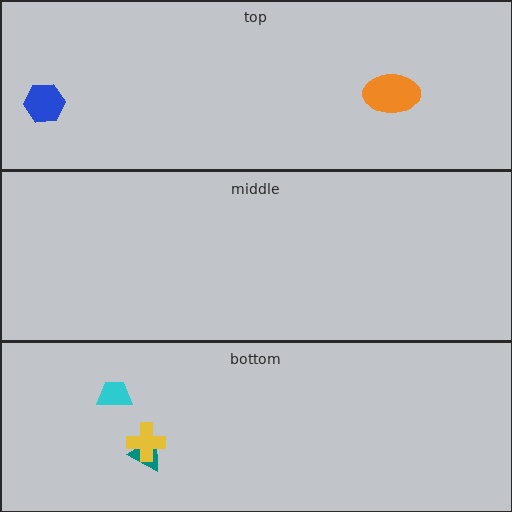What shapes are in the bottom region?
The teal triangle, the yellow cross, the cyan trapezoid.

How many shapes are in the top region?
2.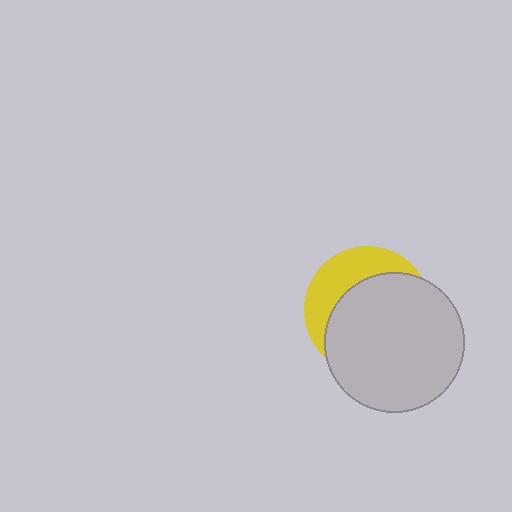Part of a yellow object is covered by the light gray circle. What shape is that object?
It is a circle.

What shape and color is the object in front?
The object in front is a light gray circle.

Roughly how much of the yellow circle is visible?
A small part of it is visible (roughly 33%).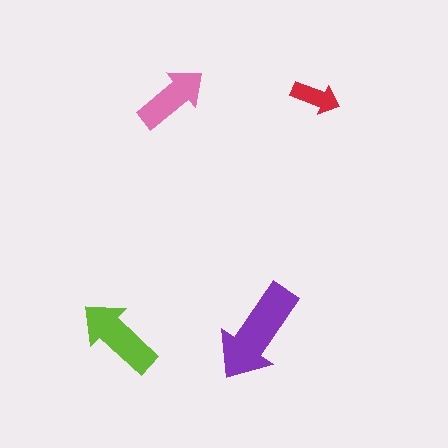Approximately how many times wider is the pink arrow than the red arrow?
About 1.5 times wider.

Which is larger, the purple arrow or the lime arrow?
The purple one.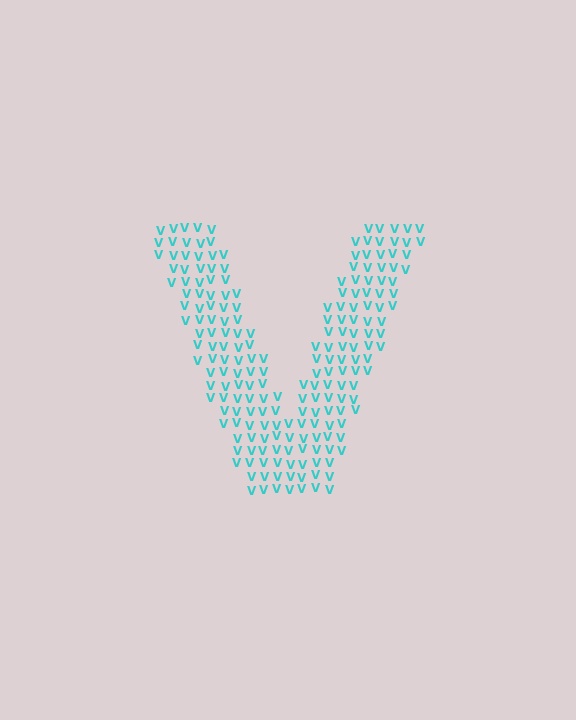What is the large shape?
The large shape is the letter V.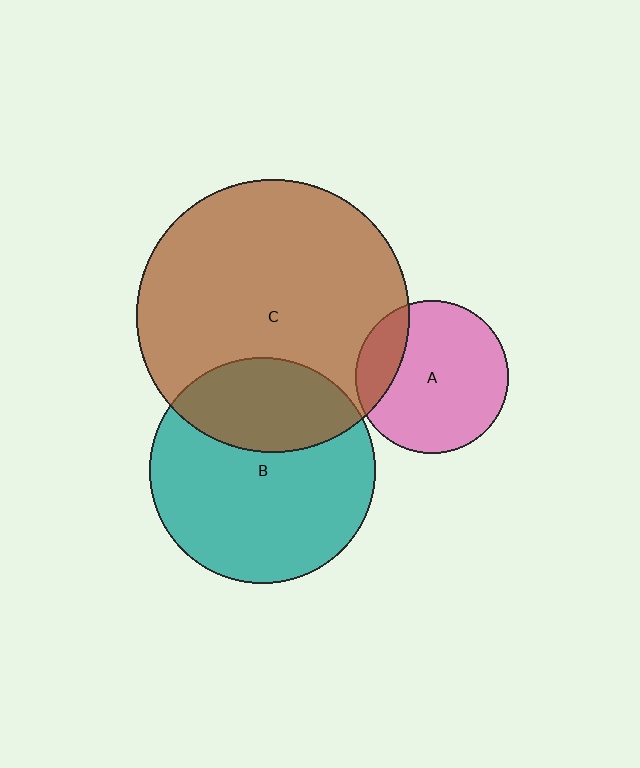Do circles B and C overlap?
Yes.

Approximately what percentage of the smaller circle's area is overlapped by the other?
Approximately 30%.